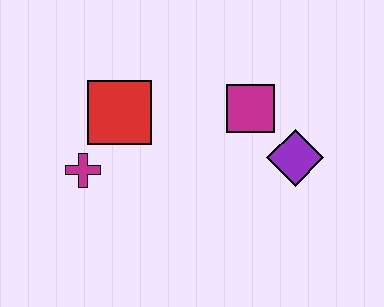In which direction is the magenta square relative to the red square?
The magenta square is to the right of the red square.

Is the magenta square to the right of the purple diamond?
No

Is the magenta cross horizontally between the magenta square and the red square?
No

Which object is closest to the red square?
The magenta cross is closest to the red square.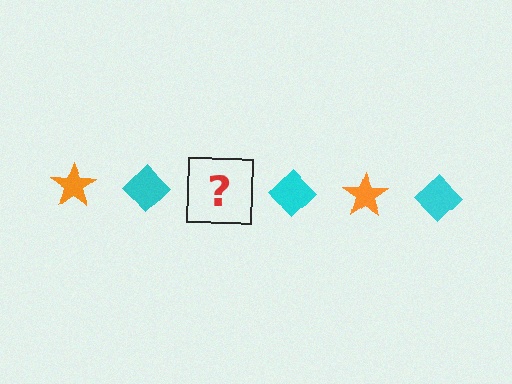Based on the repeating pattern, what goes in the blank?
The blank should be an orange star.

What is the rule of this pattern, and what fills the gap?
The rule is that the pattern alternates between orange star and cyan diamond. The gap should be filled with an orange star.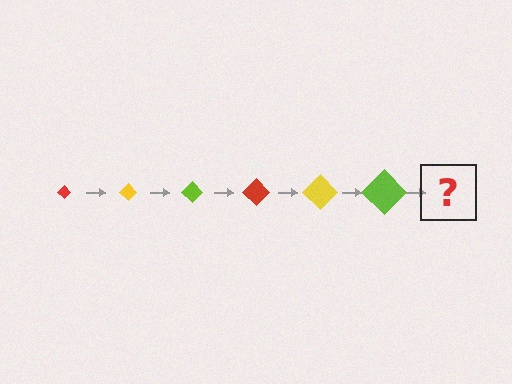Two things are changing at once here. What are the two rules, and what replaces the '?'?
The two rules are that the diamond grows larger each step and the color cycles through red, yellow, and lime. The '?' should be a red diamond, larger than the previous one.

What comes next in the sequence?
The next element should be a red diamond, larger than the previous one.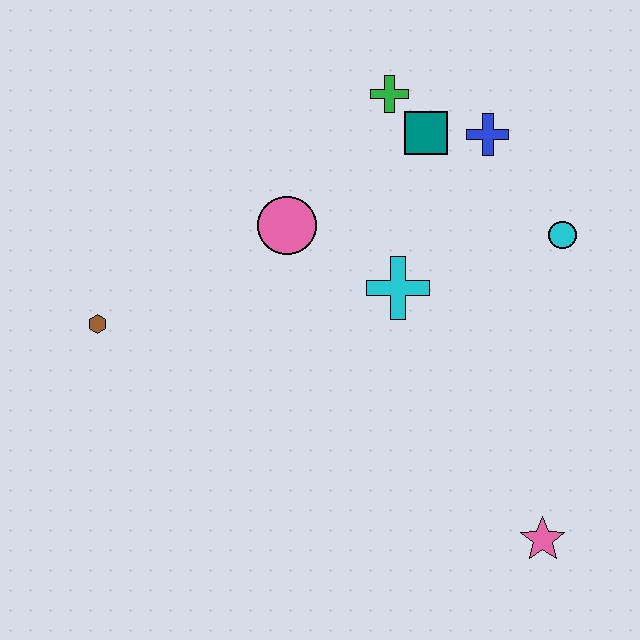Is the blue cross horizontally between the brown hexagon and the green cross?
No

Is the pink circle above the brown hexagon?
Yes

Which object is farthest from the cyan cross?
The brown hexagon is farthest from the cyan cross.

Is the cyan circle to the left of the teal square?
No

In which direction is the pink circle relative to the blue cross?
The pink circle is to the left of the blue cross.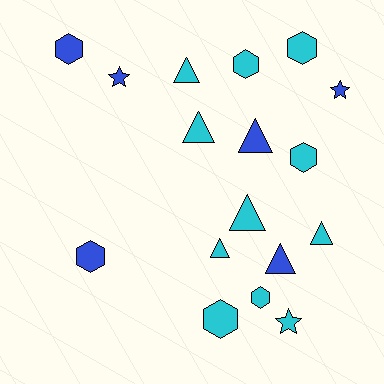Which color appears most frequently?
Cyan, with 11 objects.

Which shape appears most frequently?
Triangle, with 7 objects.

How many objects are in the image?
There are 17 objects.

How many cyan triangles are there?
There are 5 cyan triangles.